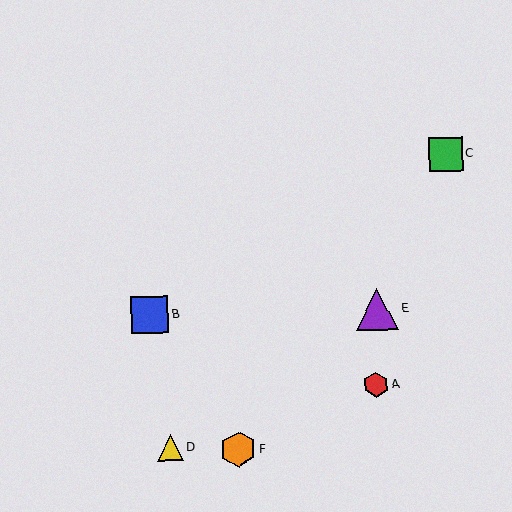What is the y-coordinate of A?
Object A is at y≈385.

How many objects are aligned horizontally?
2 objects (B, E) are aligned horizontally.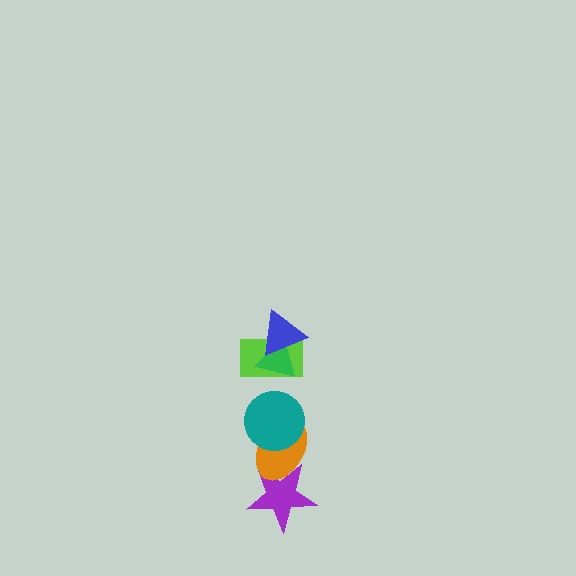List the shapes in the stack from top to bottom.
From top to bottom: the blue triangle, the green triangle, the lime rectangle, the teal circle, the orange ellipse, the purple star.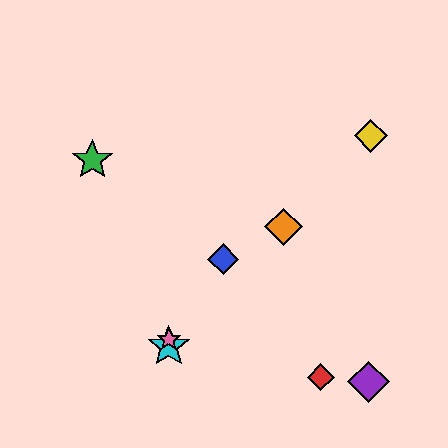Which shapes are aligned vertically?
The cyan star, the pink star are aligned vertically.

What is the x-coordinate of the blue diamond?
The blue diamond is at x≈223.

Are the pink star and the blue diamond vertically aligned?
No, the pink star is at x≈169 and the blue diamond is at x≈223.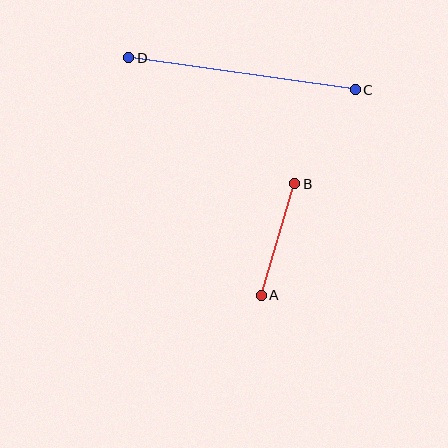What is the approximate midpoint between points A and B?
The midpoint is at approximately (278, 239) pixels.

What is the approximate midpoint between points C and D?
The midpoint is at approximately (242, 74) pixels.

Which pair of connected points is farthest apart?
Points C and D are farthest apart.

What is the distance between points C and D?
The distance is approximately 229 pixels.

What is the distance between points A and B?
The distance is approximately 116 pixels.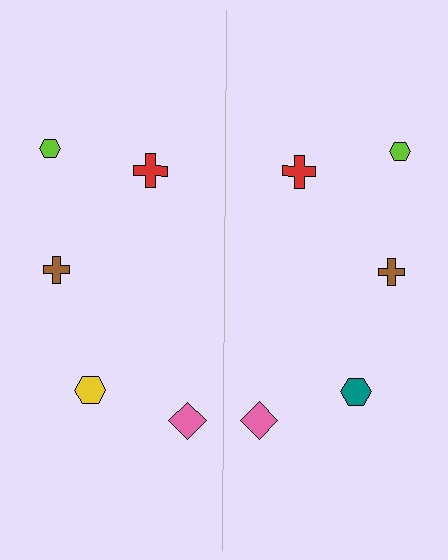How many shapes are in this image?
There are 10 shapes in this image.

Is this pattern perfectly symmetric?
No, the pattern is not perfectly symmetric. The teal hexagon on the right side breaks the symmetry — its mirror counterpart is yellow.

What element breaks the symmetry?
The teal hexagon on the right side breaks the symmetry — its mirror counterpart is yellow.